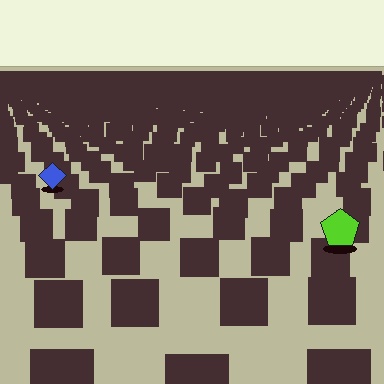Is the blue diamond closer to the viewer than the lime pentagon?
No. The lime pentagon is closer — you can tell from the texture gradient: the ground texture is coarser near it.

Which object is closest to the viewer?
The lime pentagon is closest. The texture marks near it are larger and more spread out.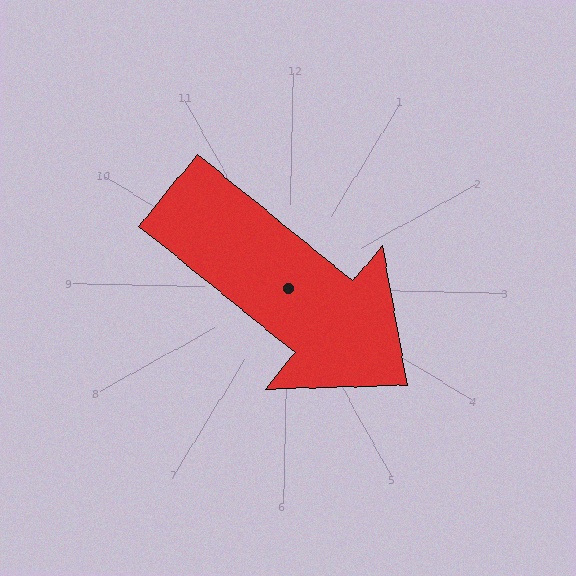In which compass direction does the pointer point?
Southeast.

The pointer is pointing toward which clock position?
Roughly 4 o'clock.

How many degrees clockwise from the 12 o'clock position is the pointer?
Approximately 128 degrees.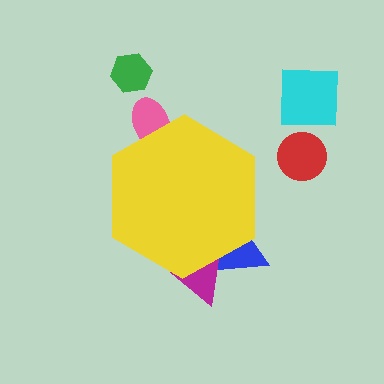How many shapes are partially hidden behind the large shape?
3 shapes are partially hidden.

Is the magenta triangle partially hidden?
Yes, the magenta triangle is partially hidden behind the yellow hexagon.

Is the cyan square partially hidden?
No, the cyan square is fully visible.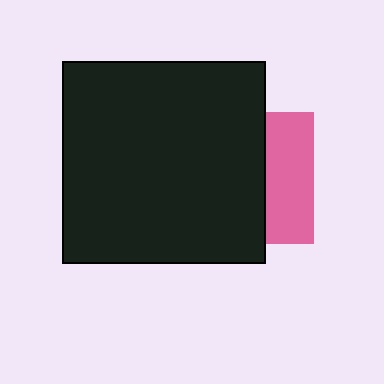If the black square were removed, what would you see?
You would see the complete pink square.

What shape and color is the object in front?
The object in front is a black square.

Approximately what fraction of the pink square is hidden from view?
Roughly 64% of the pink square is hidden behind the black square.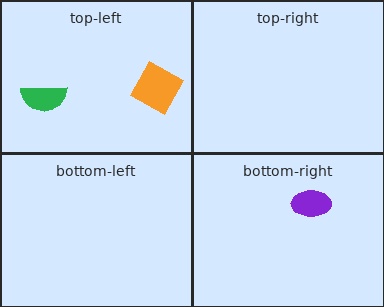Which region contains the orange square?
The top-left region.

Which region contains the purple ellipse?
The bottom-right region.